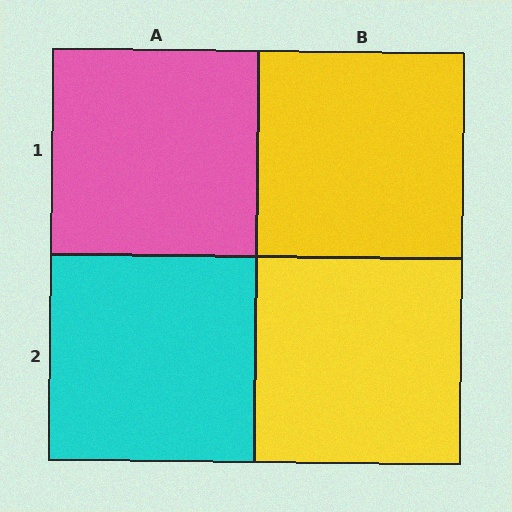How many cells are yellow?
2 cells are yellow.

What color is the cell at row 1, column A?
Pink.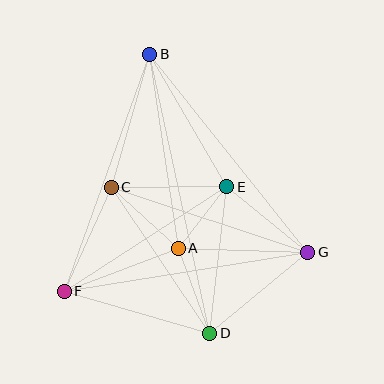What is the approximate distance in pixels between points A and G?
The distance between A and G is approximately 130 pixels.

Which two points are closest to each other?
Points A and E are closest to each other.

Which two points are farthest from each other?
Points B and D are farthest from each other.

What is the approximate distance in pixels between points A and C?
The distance between A and C is approximately 91 pixels.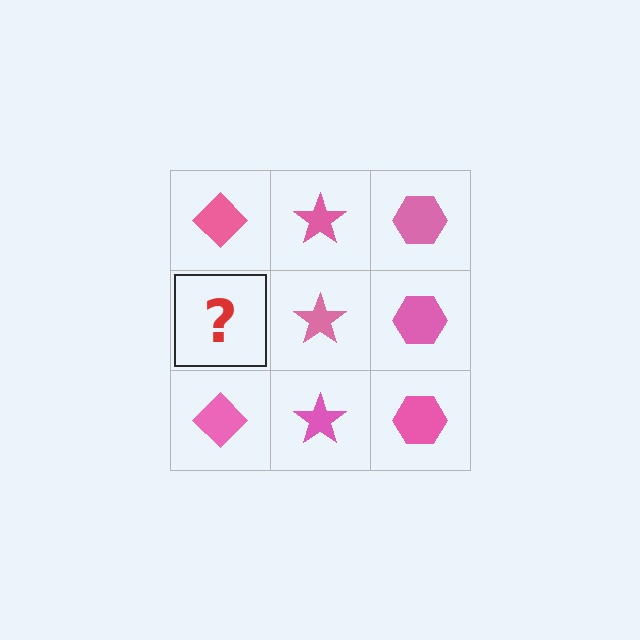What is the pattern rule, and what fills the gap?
The rule is that each column has a consistent shape. The gap should be filled with a pink diamond.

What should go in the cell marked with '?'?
The missing cell should contain a pink diamond.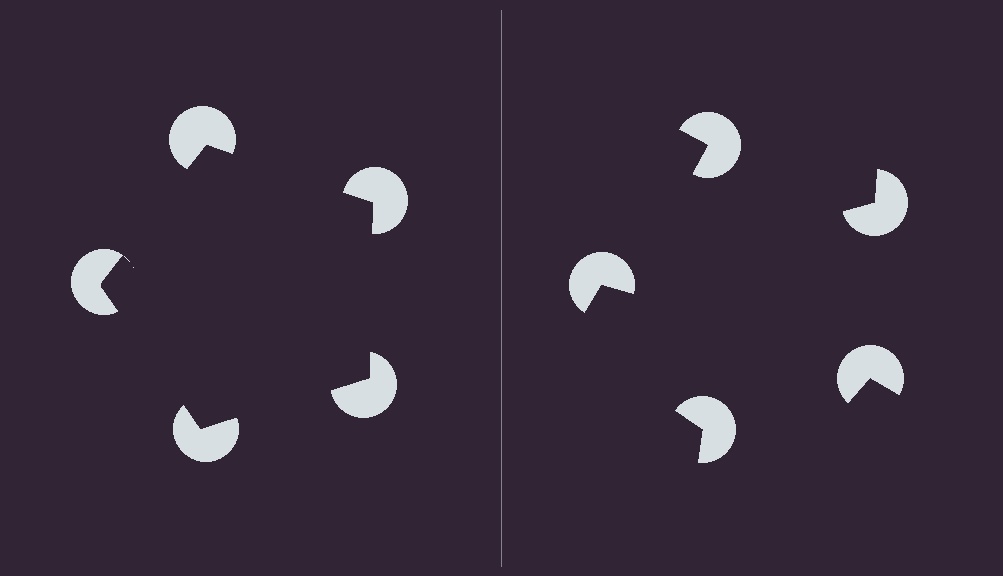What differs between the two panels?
The pac-man discs are positioned identically on both sides; only the wedge orientations differ. On the left they align to a pentagon; on the right they are misaligned.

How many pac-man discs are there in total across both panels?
10 — 5 on each side.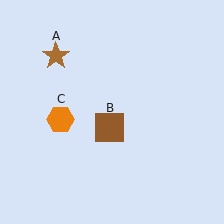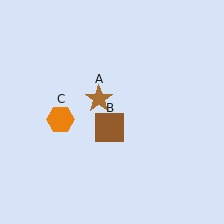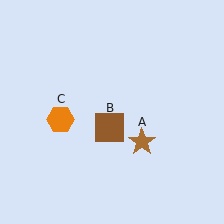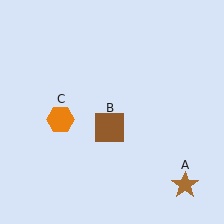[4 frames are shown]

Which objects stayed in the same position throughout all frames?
Brown square (object B) and orange hexagon (object C) remained stationary.